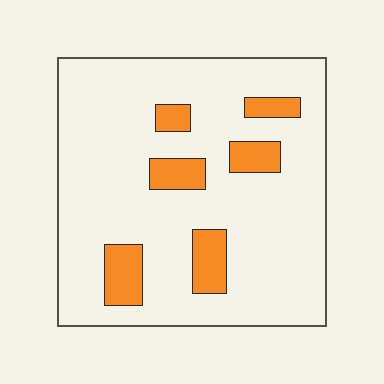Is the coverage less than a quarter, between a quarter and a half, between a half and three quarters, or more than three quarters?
Less than a quarter.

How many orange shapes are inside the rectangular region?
6.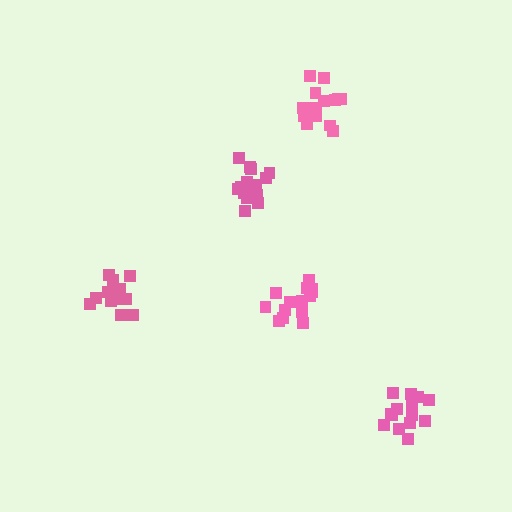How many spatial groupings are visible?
There are 5 spatial groupings.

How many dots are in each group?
Group 1: 16 dots, Group 2: 15 dots, Group 3: 14 dots, Group 4: 17 dots, Group 5: 14 dots (76 total).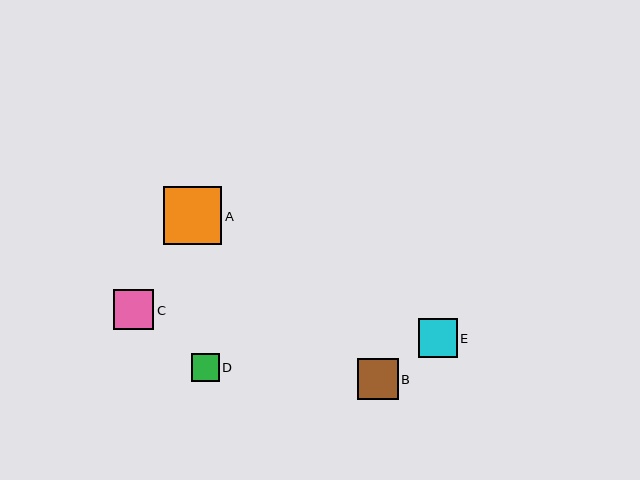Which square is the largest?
Square A is the largest with a size of approximately 58 pixels.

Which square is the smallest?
Square D is the smallest with a size of approximately 28 pixels.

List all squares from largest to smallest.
From largest to smallest: A, B, C, E, D.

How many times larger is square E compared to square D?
Square E is approximately 1.4 times the size of square D.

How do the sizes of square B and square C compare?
Square B and square C are approximately the same size.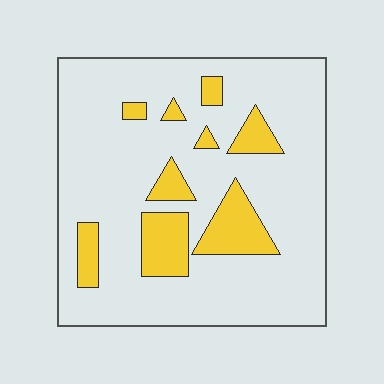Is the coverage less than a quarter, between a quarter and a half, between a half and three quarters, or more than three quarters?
Less than a quarter.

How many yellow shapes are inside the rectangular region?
9.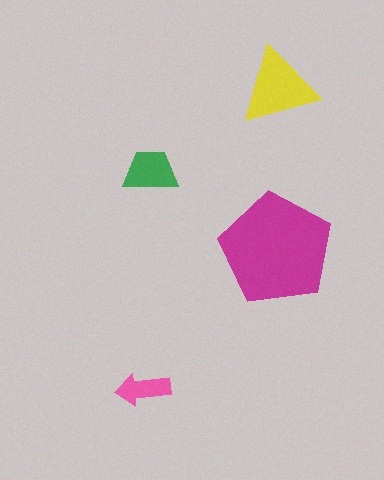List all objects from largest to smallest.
The magenta pentagon, the yellow triangle, the green trapezoid, the pink arrow.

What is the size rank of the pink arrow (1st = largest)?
4th.